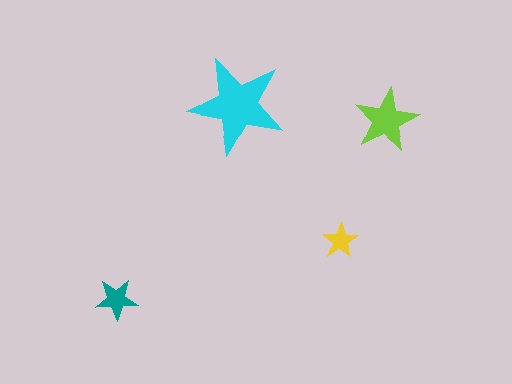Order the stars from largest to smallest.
the cyan one, the lime one, the teal one, the yellow one.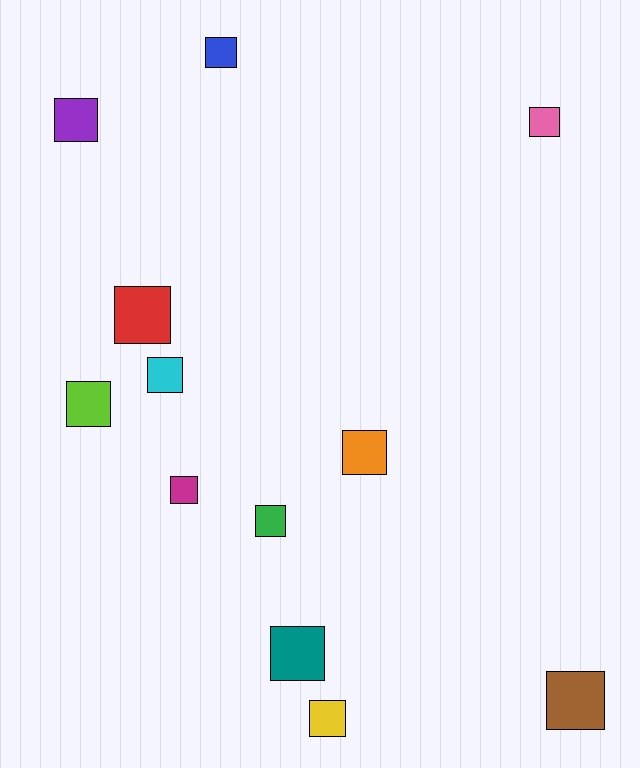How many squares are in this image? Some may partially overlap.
There are 12 squares.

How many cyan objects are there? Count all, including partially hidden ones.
There is 1 cyan object.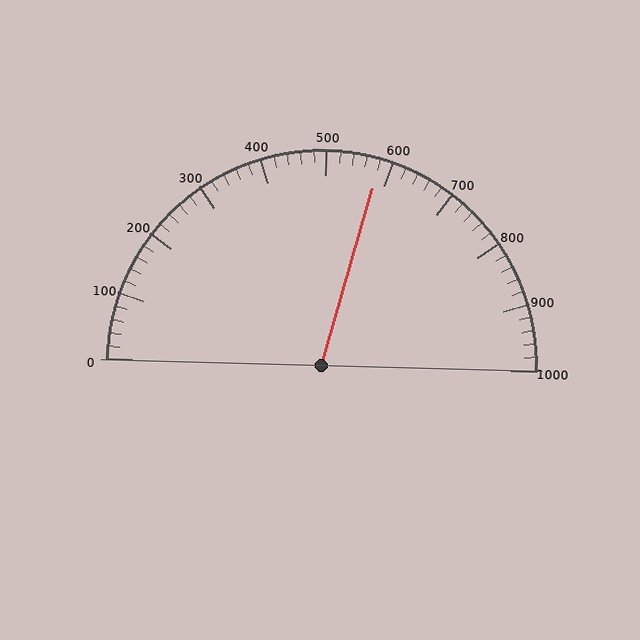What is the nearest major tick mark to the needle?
The nearest major tick mark is 600.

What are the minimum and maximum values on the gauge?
The gauge ranges from 0 to 1000.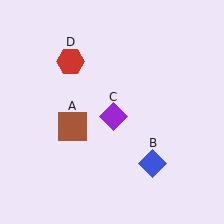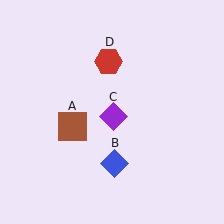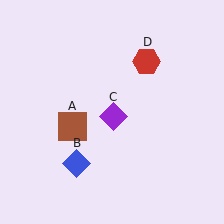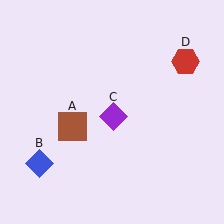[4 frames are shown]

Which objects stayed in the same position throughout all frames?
Brown square (object A) and purple diamond (object C) remained stationary.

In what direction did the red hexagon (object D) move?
The red hexagon (object D) moved right.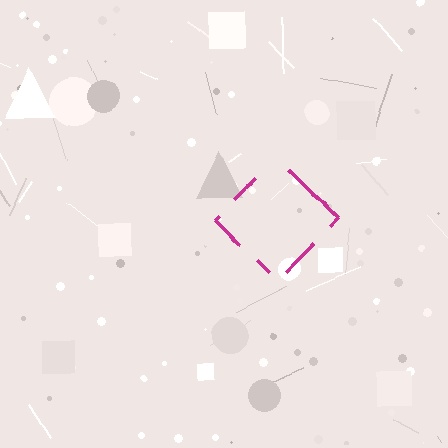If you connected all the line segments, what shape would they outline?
They would outline a diamond.